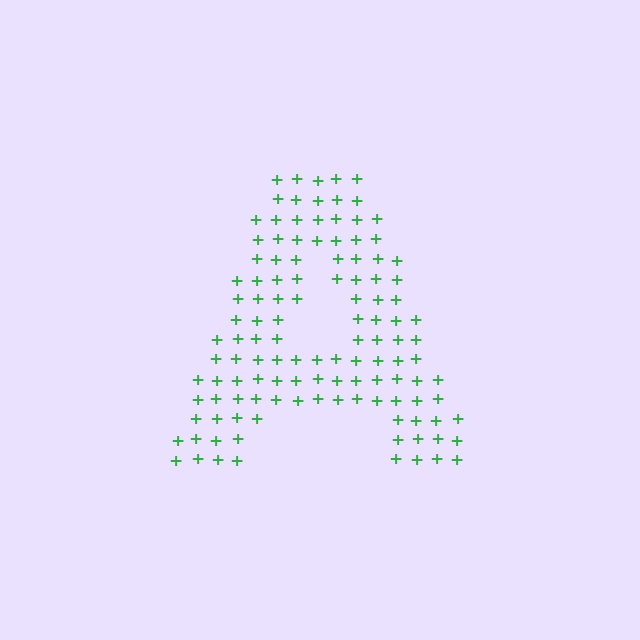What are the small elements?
The small elements are plus signs.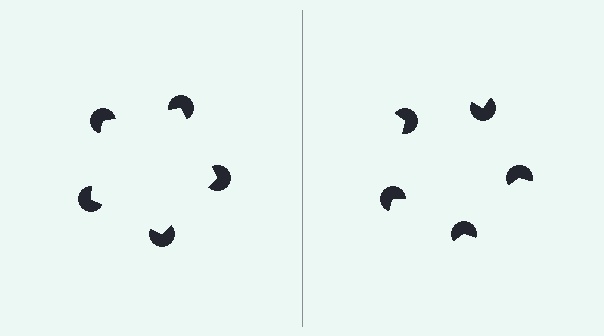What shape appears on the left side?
An illusory pentagon.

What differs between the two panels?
The pac-man discs are positioned identically on both sides; only the wedge orientations differ. On the left they align to a pentagon; on the right they are misaligned.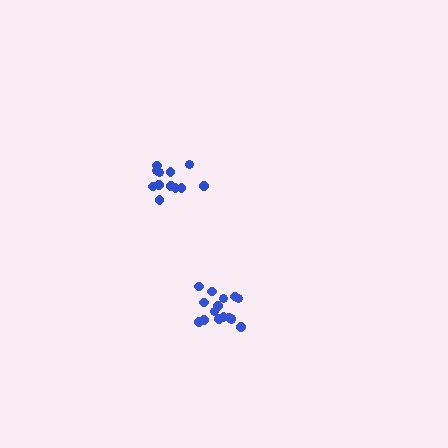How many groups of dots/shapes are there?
There are 2 groups.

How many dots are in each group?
Group 1: 16 dots, Group 2: 12 dots (28 total).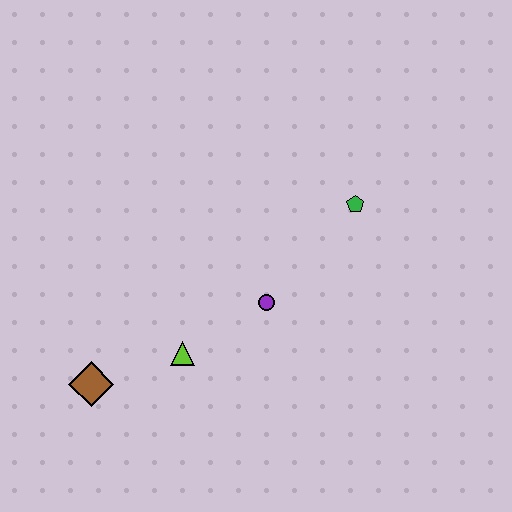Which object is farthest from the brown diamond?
The green pentagon is farthest from the brown diamond.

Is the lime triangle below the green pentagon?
Yes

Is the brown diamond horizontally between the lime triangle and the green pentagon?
No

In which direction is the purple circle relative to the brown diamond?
The purple circle is to the right of the brown diamond.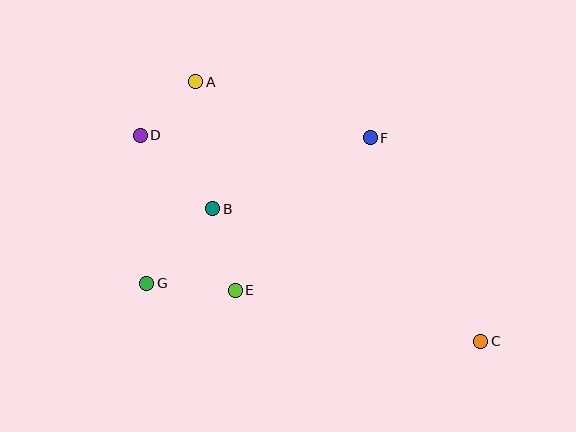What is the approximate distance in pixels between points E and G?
The distance between E and G is approximately 89 pixels.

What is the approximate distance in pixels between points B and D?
The distance between B and D is approximately 103 pixels.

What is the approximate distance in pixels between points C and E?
The distance between C and E is approximately 251 pixels.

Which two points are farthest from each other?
Points C and D are farthest from each other.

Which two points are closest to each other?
Points A and D are closest to each other.